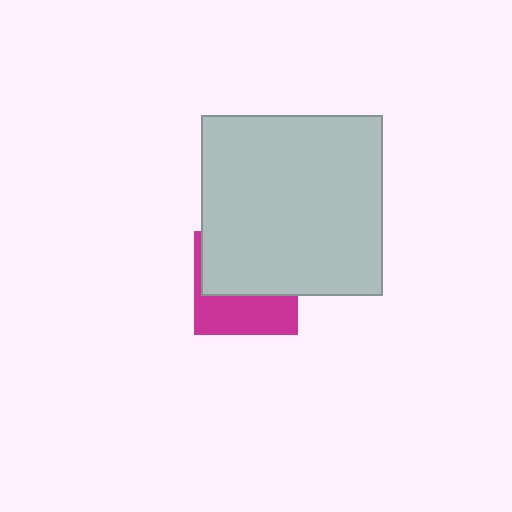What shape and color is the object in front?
The object in front is a light gray square.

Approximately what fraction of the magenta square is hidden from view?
Roughly 57% of the magenta square is hidden behind the light gray square.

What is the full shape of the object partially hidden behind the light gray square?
The partially hidden object is a magenta square.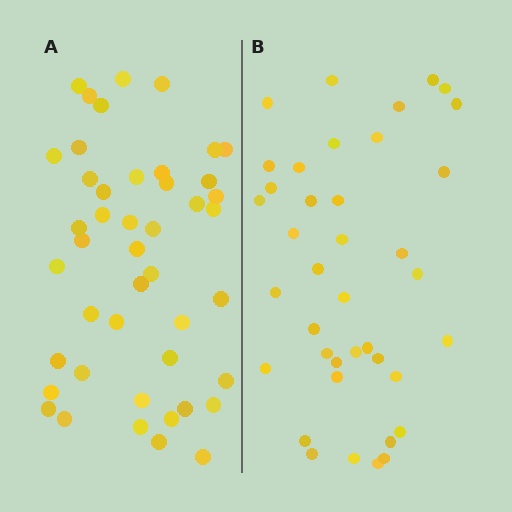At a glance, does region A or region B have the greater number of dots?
Region A (the left region) has more dots.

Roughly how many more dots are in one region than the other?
Region A has about 6 more dots than region B.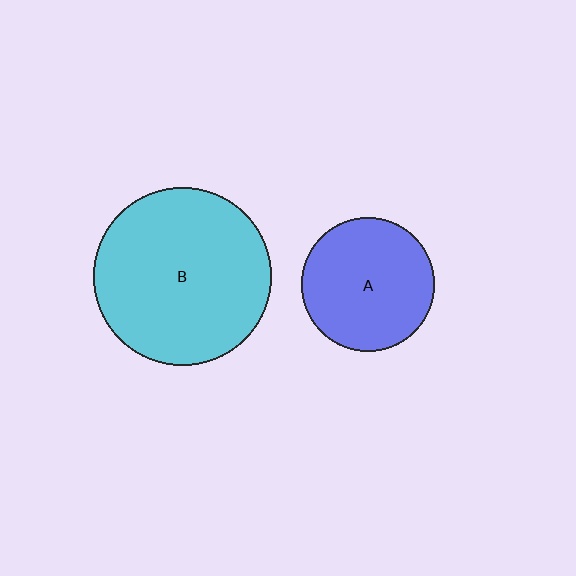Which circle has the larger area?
Circle B (cyan).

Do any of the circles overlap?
No, none of the circles overlap.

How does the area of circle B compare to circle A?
Approximately 1.8 times.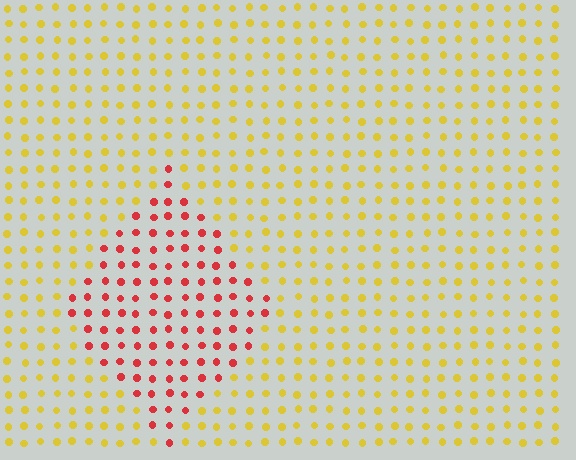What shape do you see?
I see a diamond.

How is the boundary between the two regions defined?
The boundary is defined purely by a slight shift in hue (about 56 degrees). Spacing, size, and orientation are identical on both sides.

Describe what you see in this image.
The image is filled with small yellow elements in a uniform arrangement. A diamond-shaped region is visible where the elements are tinted to a slightly different hue, forming a subtle color boundary.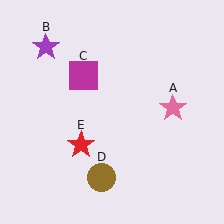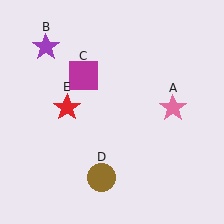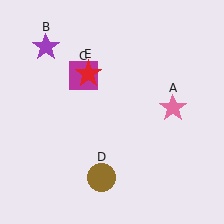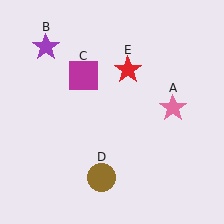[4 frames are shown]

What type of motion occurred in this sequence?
The red star (object E) rotated clockwise around the center of the scene.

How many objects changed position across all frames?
1 object changed position: red star (object E).